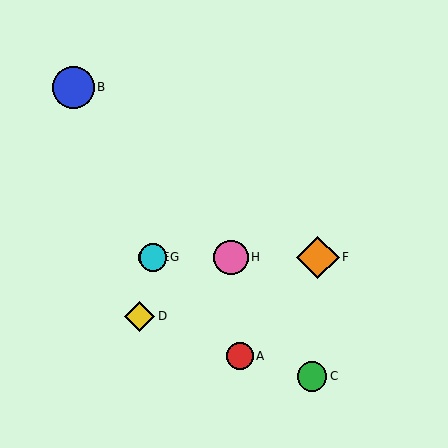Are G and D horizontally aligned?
No, G is at y≈257 and D is at y≈316.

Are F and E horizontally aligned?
Yes, both are at y≈257.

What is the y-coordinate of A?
Object A is at y≈356.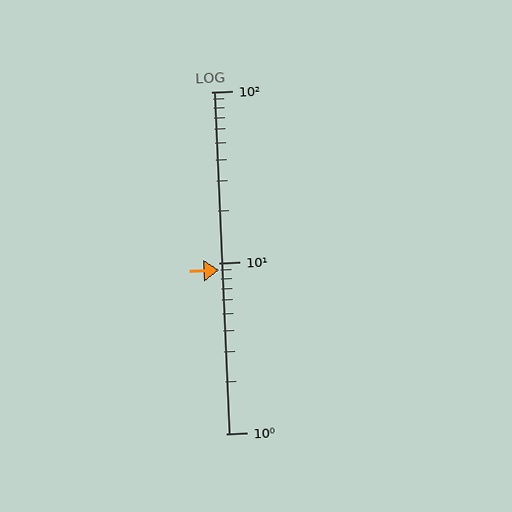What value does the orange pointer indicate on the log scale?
The pointer indicates approximately 9.1.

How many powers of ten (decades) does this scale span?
The scale spans 2 decades, from 1 to 100.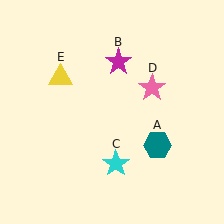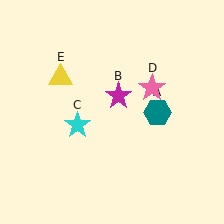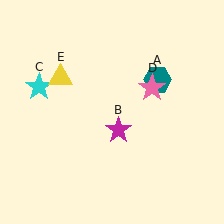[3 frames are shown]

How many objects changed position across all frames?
3 objects changed position: teal hexagon (object A), magenta star (object B), cyan star (object C).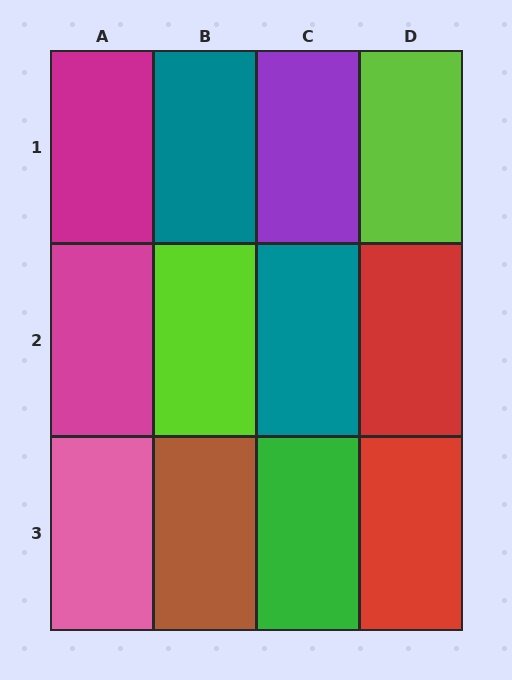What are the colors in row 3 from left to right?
Pink, brown, green, red.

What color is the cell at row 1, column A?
Magenta.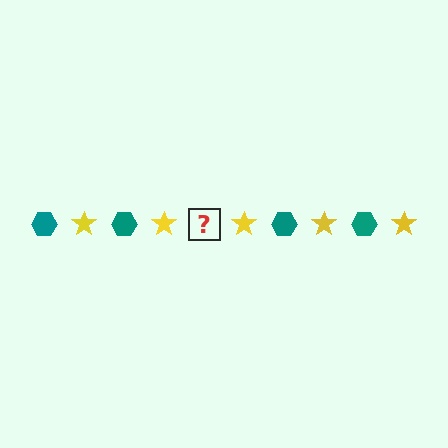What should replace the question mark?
The question mark should be replaced with a teal hexagon.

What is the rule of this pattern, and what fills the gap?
The rule is that the pattern alternates between teal hexagon and yellow star. The gap should be filled with a teal hexagon.